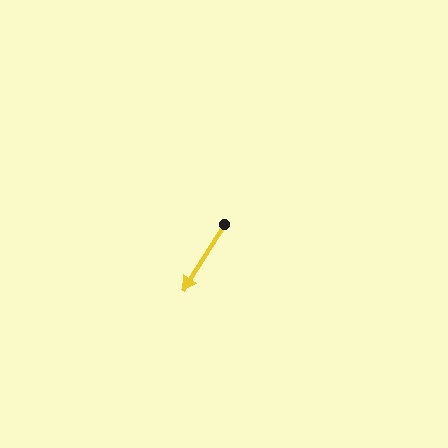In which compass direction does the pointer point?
Southwest.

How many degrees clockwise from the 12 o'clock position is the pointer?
Approximately 212 degrees.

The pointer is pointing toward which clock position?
Roughly 7 o'clock.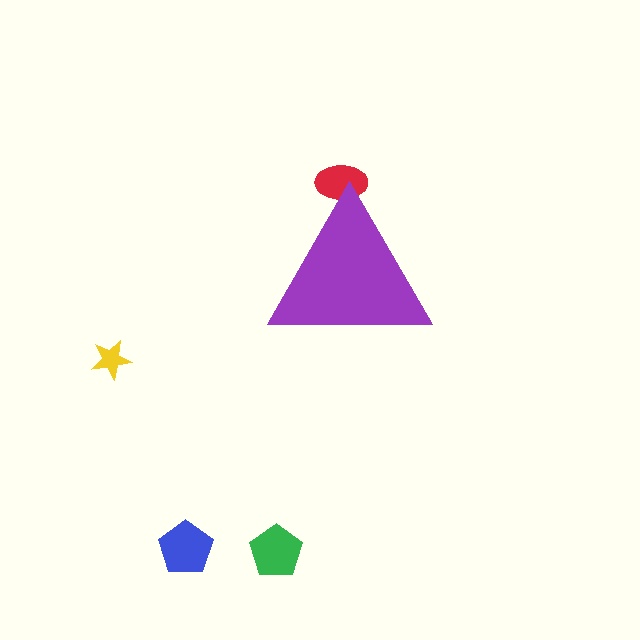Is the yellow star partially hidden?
No, the yellow star is fully visible.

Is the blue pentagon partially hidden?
No, the blue pentagon is fully visible.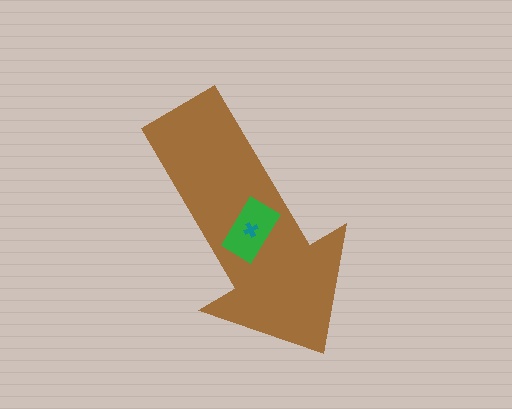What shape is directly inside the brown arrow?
The green rectangle.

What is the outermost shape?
The brown arrow.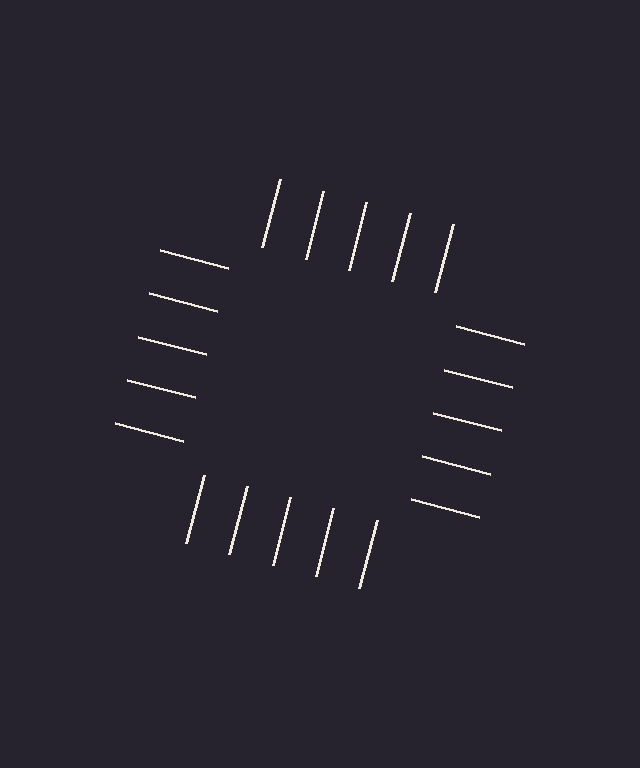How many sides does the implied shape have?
4 sides — the line-ends trace a square.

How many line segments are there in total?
20 — 5 along each of the 4 edges.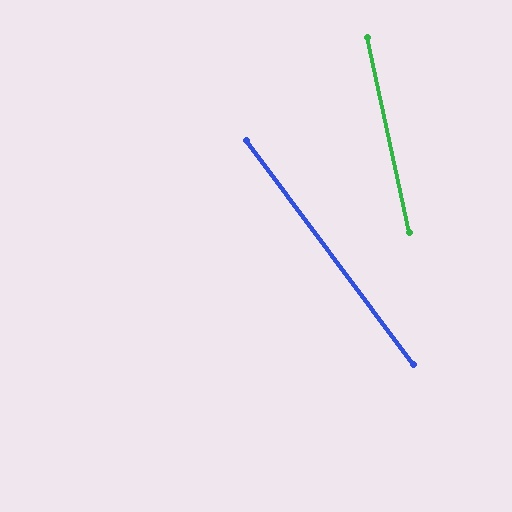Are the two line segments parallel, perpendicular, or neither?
Neither parallel nor perpendicular — they differ by about 24°.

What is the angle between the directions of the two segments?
Approximately 24 degrees.